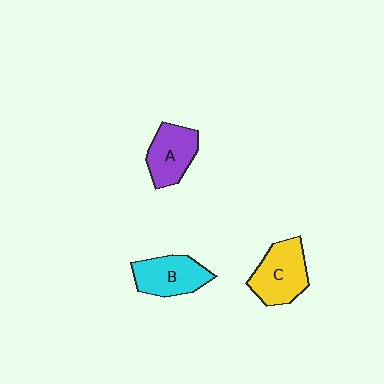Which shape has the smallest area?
Shape A (purple).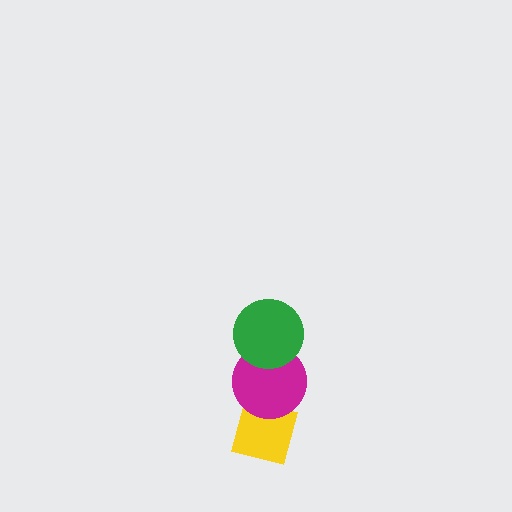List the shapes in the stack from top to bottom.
From top to bottom: the green circle, the magenta circle, the yellow square.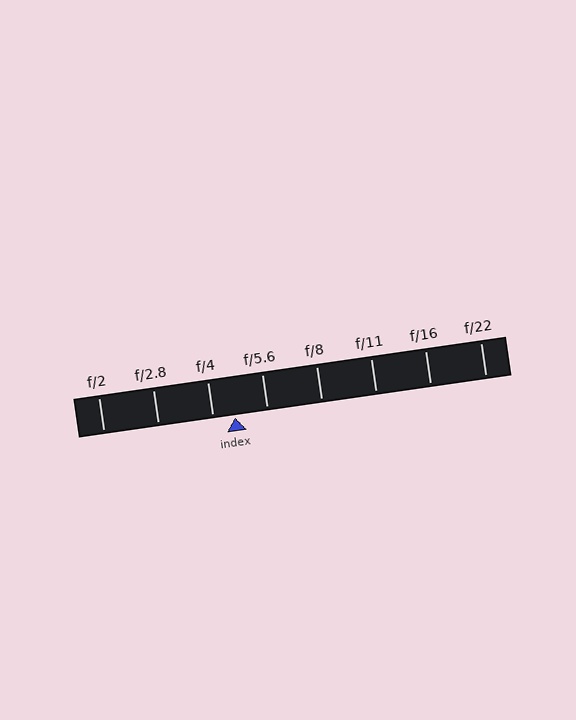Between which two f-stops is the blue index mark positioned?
The index mark is between f/4 and f/5.6.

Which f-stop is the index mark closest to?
The index mark is closest to f/4.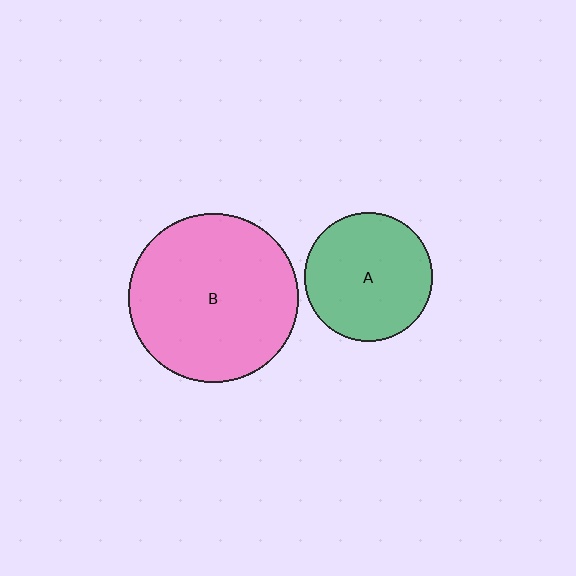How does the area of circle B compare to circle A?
Approximately 1.7 times.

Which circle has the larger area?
Circle B (pink).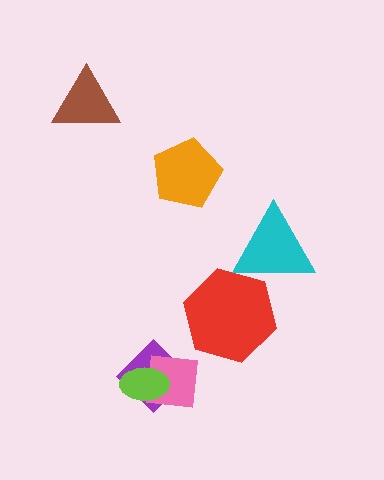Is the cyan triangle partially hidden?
Yes, it is partially covered by another shape.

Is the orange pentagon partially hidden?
No, no other shape covers it.